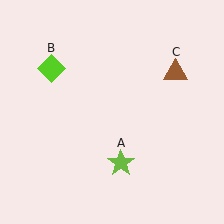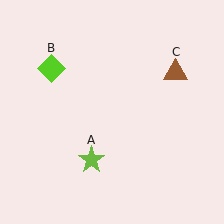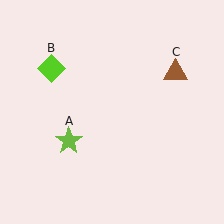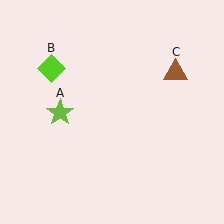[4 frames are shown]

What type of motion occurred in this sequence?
The lime star (object A) rotated clockwise around the center of the scene.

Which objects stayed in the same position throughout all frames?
Lime diamond (object B) and brown triangle (object C) remained stationary.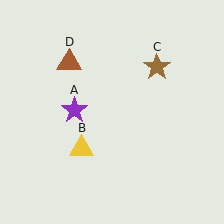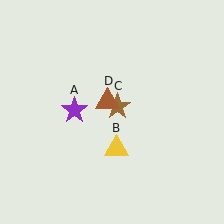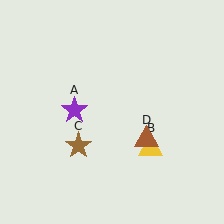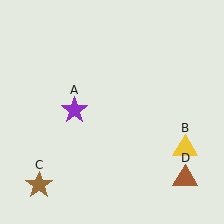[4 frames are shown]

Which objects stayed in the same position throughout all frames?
Purple star (object A) remained stationary.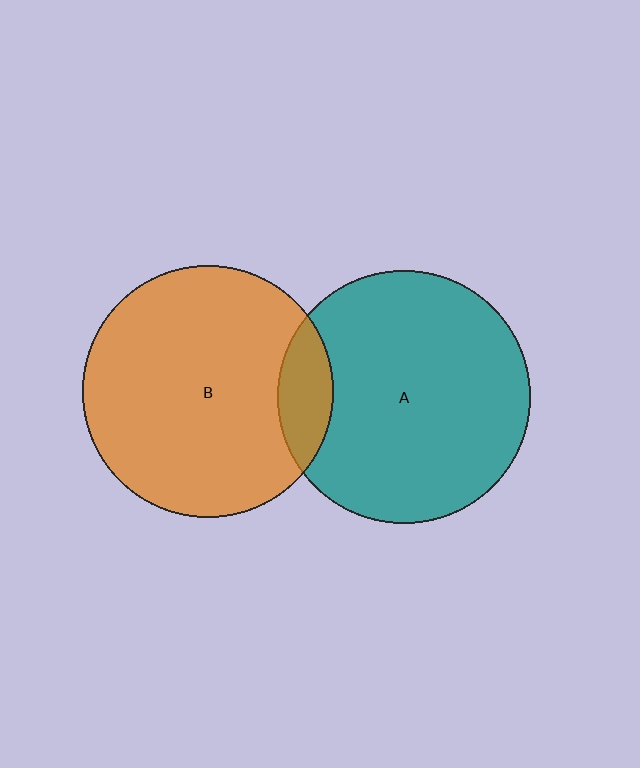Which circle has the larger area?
Circle A (teal).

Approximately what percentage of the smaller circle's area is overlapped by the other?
Approximately 10%.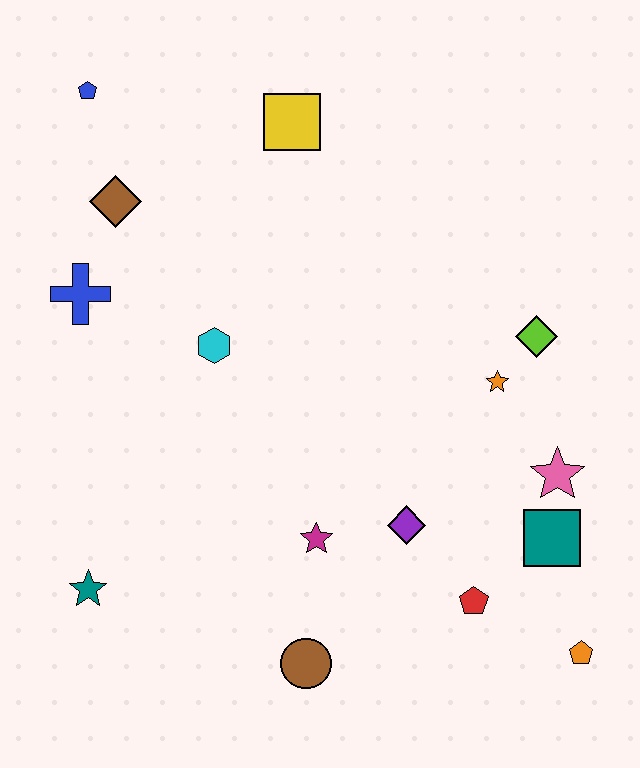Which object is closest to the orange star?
The lime diamond is closest to the orange star.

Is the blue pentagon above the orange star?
Yes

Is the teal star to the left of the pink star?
Yes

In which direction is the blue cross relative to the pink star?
The blue cross is to the left of the pink star.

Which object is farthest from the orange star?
The blue pentagon is farthest from the orange star.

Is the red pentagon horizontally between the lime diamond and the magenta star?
Yes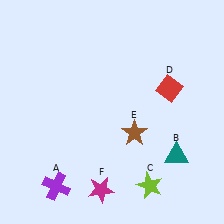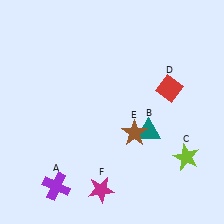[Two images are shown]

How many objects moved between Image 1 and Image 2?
2 objects moved between the two images.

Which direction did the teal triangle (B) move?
The teal triangle (B) moved left.